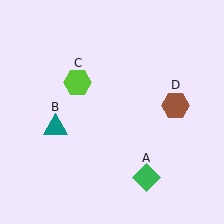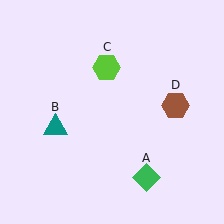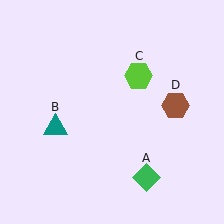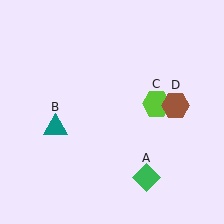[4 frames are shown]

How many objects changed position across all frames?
1 object changed position: lime hexagon (object C).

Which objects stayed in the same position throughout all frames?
Green diamond (object A) and teal triangle (object B) and brown hexagon (object D) remained stationary.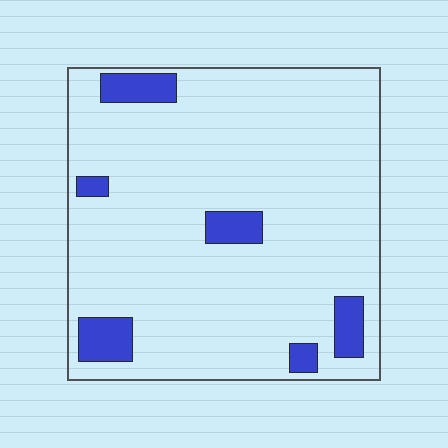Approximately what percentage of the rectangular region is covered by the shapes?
Approximately 10%.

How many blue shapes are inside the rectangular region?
6.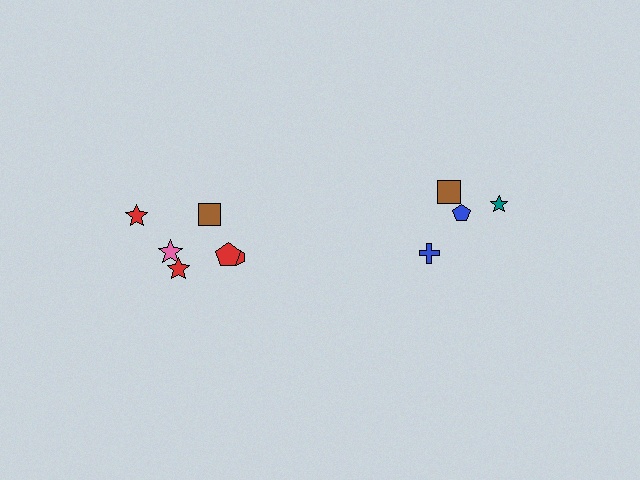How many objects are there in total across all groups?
There are 10 objects.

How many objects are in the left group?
There are 6 objects.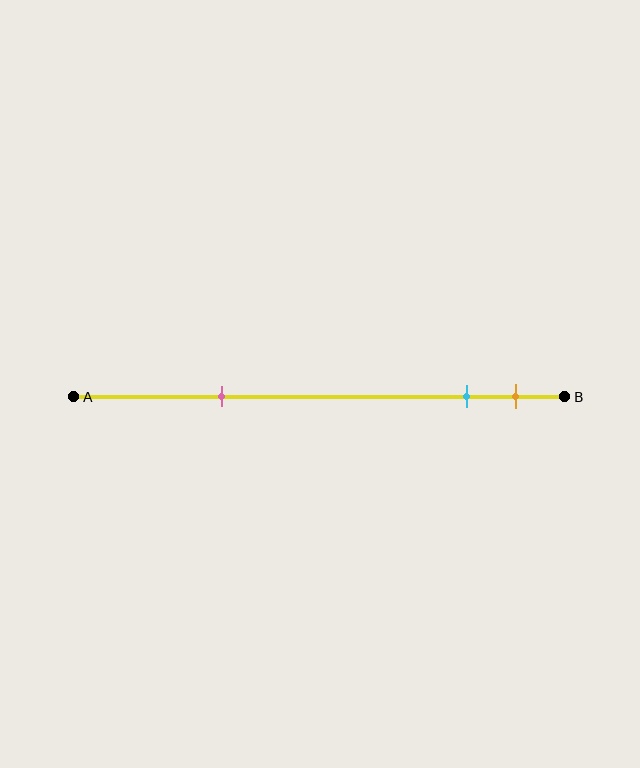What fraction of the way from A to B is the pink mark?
The pink mark is approximately 30% (0.3) of the way from A to B.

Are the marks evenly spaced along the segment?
No, the marks are not evenly spaced.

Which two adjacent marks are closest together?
The cyan and orange marks are the closest adjacent pair.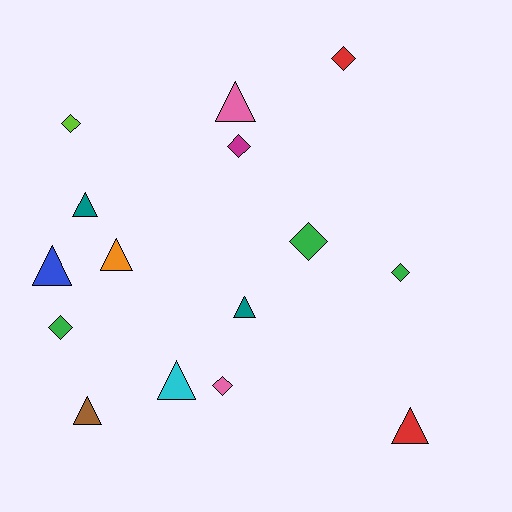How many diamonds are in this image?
There are 7 diamonds.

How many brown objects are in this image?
There is 1 brown object.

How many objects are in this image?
There are 15 objects.